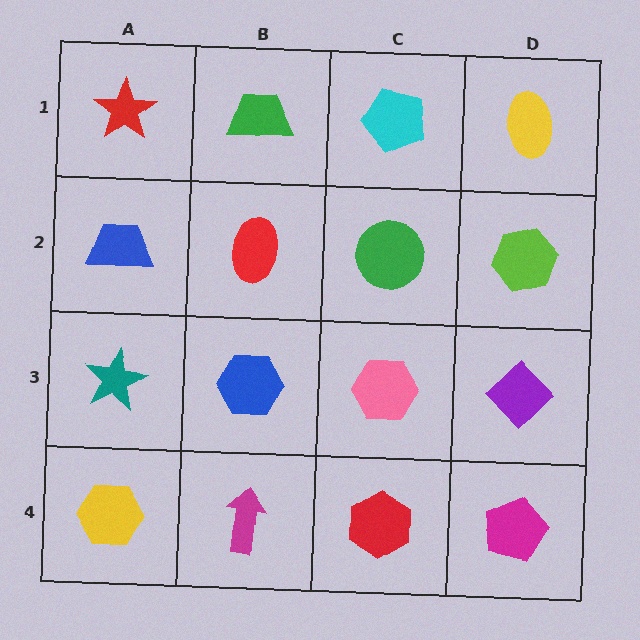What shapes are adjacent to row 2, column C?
A cyan pentagon (row 1, column C), a pink hexagon (row 3, column C), a red ellipse (row 2, column B), a lime hexagon (row 2, column D).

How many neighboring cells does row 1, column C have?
3.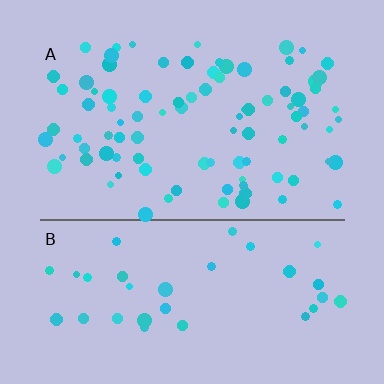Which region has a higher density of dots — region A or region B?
A (the top).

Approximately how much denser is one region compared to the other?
Approximately 2.5× — region A over region B.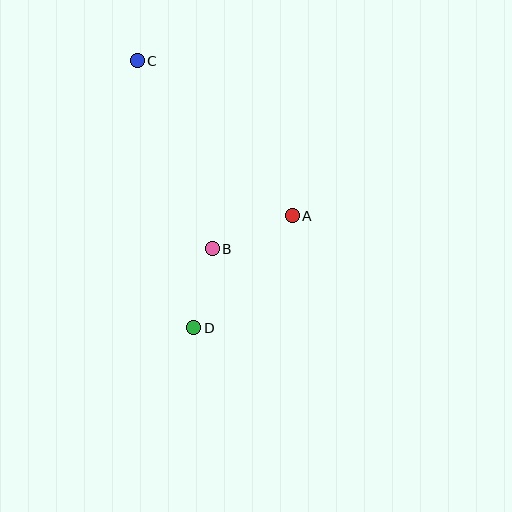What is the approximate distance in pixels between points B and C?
The distance between B and C is approximately 203 pixels.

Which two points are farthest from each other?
Points C and D are farthest from each other.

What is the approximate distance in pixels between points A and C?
The distance between A and C is approximately 219 pixels.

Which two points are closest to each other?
Points B and D are closest to each other.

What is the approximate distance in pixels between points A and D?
The distance between A and D is approximately 149 pixels.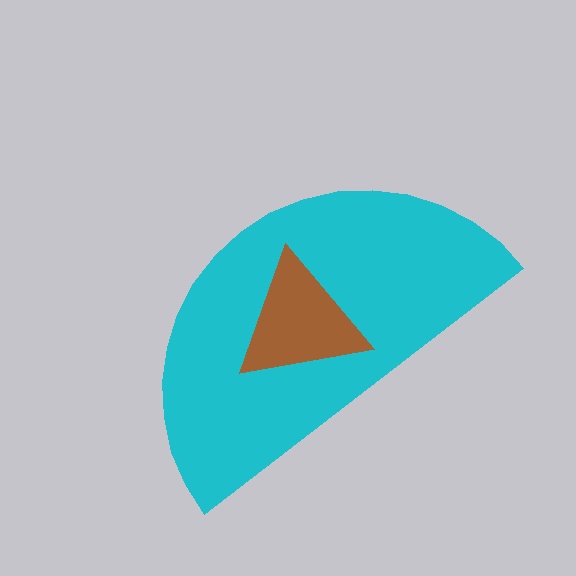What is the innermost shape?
The brown triangle.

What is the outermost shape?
The cyan semicircle.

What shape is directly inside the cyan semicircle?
The brown triangle.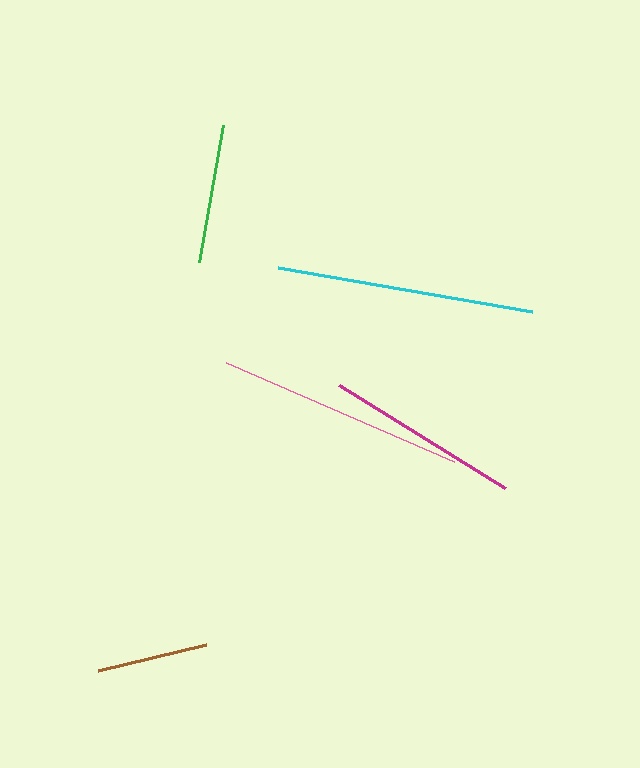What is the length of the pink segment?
The pink segment is approximately 248 pixels long.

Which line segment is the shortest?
The brown line is the shortest at approximately 111 pixels.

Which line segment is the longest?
The cyan line is the longest at approximately 258 pixels.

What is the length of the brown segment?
The brown segment is approximately 111 pixels long.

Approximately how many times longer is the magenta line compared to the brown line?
The magenta line is approximately 1.8 times the length of the brown line.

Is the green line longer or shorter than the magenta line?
The magenta line is longer than the green line.